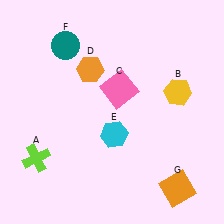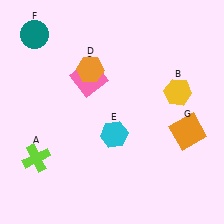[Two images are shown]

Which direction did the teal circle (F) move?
The teal circle (F) moved left.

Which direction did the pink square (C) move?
The pink square (C) moved left.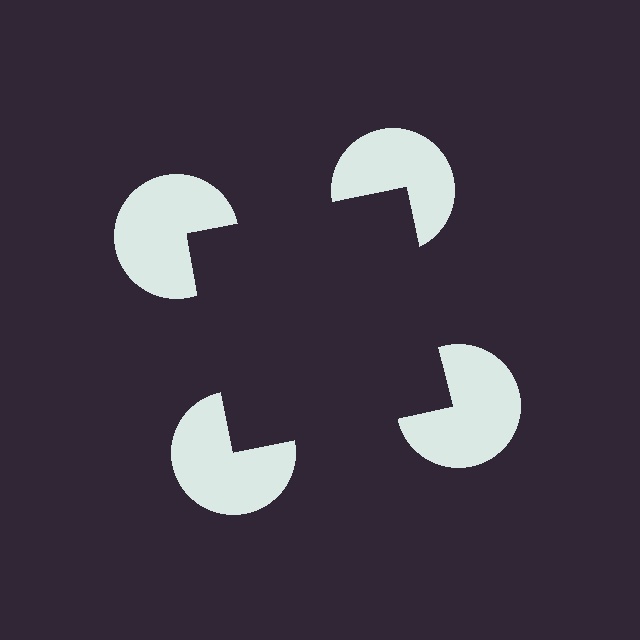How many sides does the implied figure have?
4 sides.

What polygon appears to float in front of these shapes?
An illusory square — its edges are inferred from the aligned wedge cuts in the pac-man discs, not physically drawn.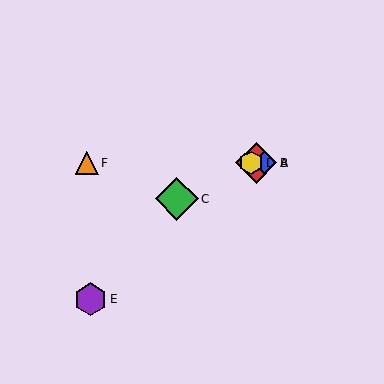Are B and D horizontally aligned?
Yes, both are at y≈163.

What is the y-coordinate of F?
Object F is at y≈163.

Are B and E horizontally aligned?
No, B is at y≈163 and E is at y≈299.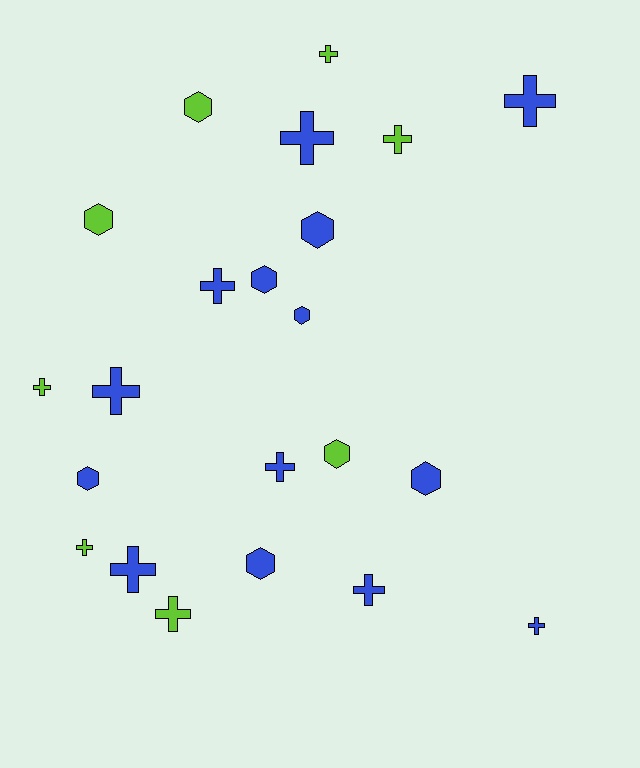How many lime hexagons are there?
There are 3 lime hexagons.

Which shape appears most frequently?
Cross, with 13 objects.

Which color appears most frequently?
Blue, with 14 objects.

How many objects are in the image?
There are 22 objects.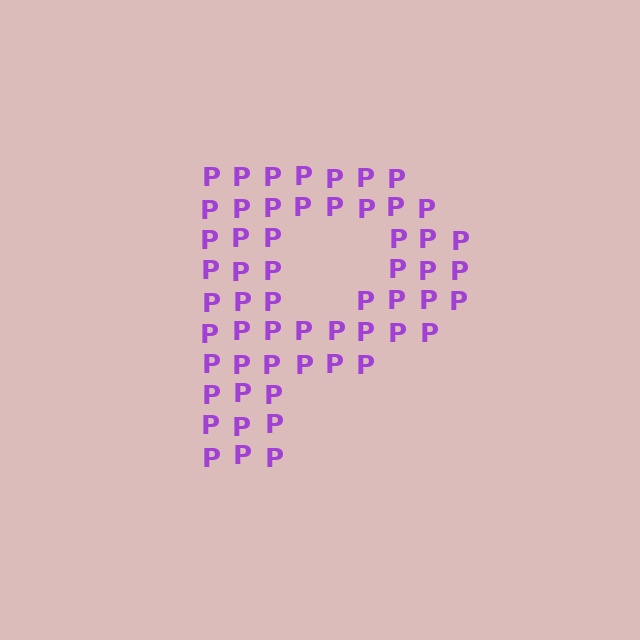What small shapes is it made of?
It is made of small letter P's.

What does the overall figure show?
The overall figure shows the letter P.